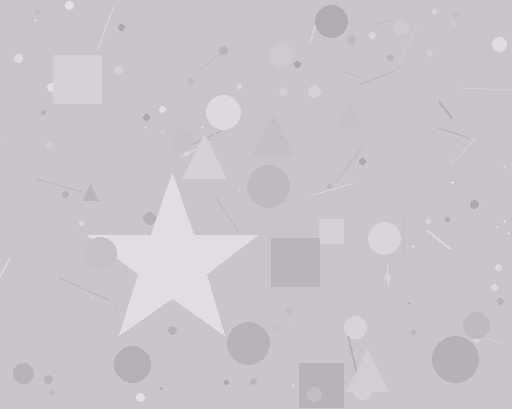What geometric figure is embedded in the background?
A star is embedded in the background.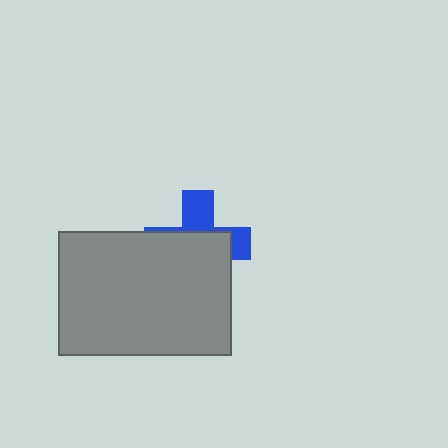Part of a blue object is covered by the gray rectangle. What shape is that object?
It is a cross.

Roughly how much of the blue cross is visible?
A small part of it is visible (roughly 38%).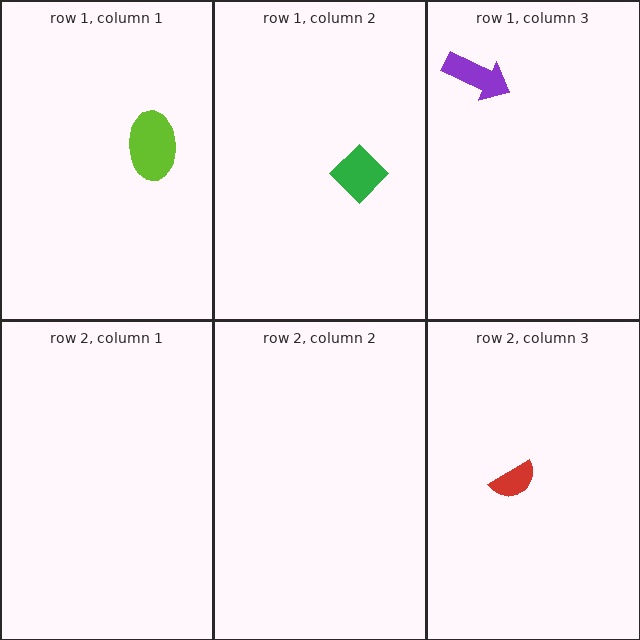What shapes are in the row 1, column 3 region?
The purple arrow.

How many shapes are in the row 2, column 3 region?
1.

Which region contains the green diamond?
The row 1, column 2 region.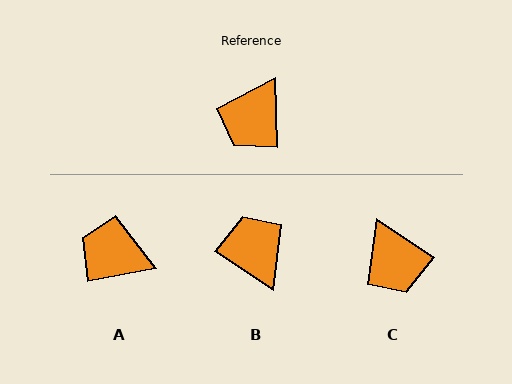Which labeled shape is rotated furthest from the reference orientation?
B, about 125 degrees away.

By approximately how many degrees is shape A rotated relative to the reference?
Approximately 81 degrees clockwise.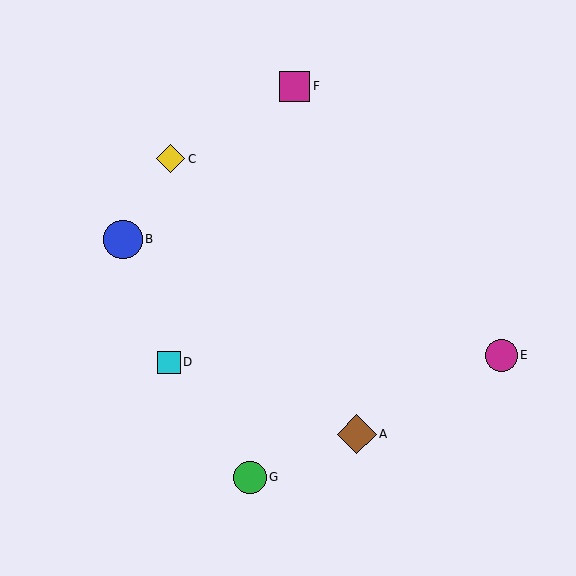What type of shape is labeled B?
Shape B is a blue circle.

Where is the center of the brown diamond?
The center of the brown diamond is at (357, 434).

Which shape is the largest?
The brown diamond (labeled A) is the largest.